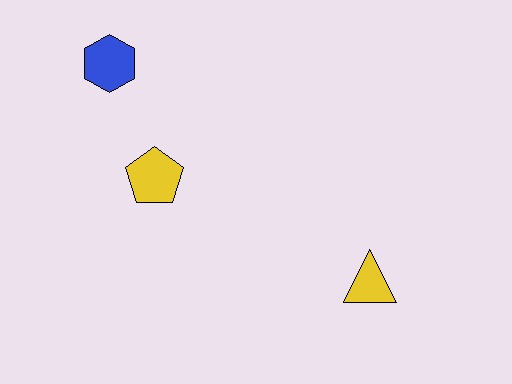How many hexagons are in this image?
There is 1 hexagon.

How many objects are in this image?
There are 3 objects.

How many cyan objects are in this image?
There are no cyan objects.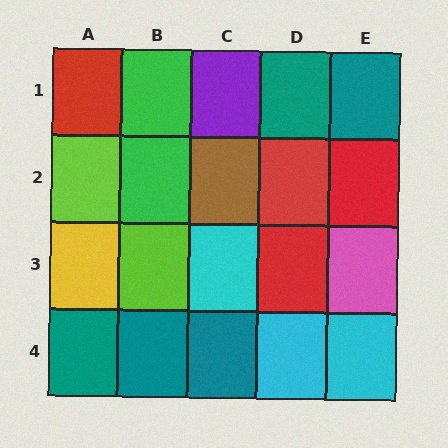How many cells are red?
4 cells are red.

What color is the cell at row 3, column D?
Red.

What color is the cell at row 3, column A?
Yellow.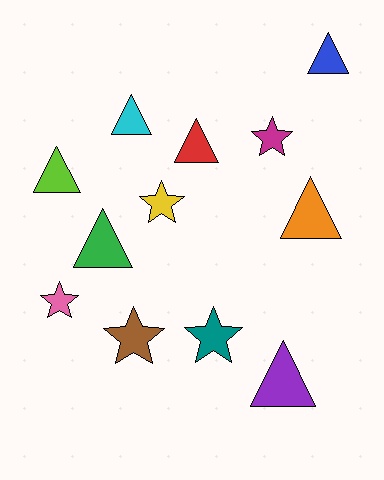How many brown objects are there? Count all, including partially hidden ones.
There is 1 brown object.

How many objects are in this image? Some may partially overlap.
There are 12 objects.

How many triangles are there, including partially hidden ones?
There are 7 triangles.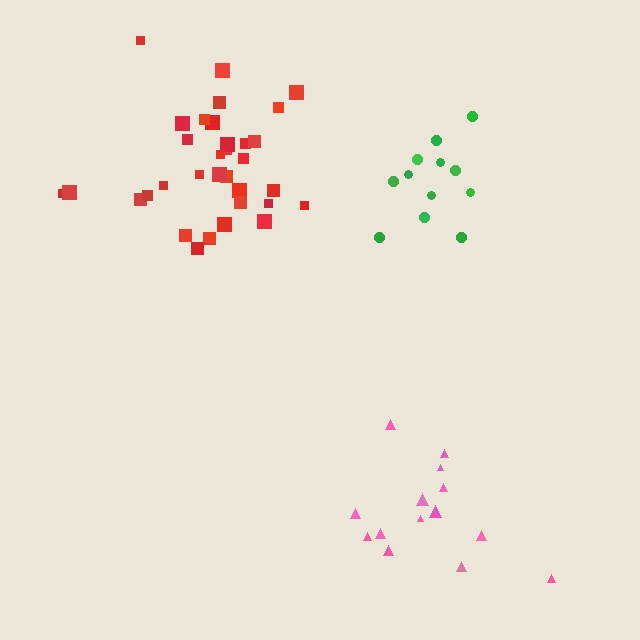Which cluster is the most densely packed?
Red.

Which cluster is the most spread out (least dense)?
Pink.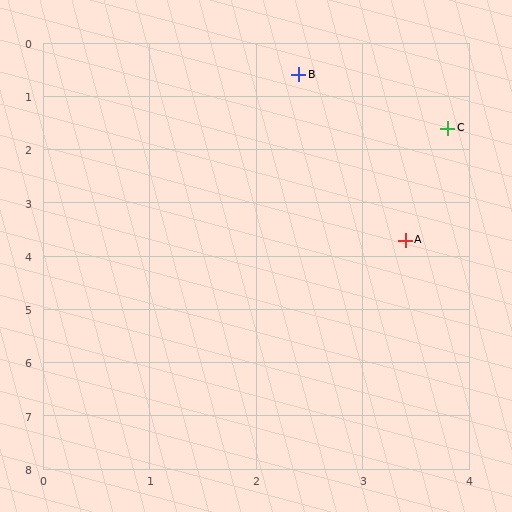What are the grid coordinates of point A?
Point A is at approximately (3.4, 3.7).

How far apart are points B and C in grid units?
Points B and C are about 1.7 grid units apart.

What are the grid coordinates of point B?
Point B is at approximately (2.4, 0.6).